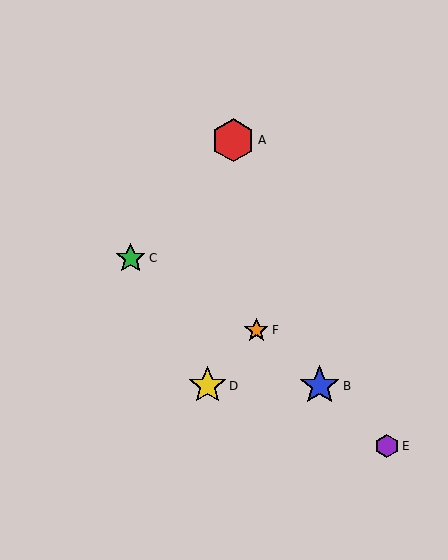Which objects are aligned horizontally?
Objects B, D are aligned horizontally.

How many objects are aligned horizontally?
2 objects (B, D) are aligned horizontally.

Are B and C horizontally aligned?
No, B is at y≈386 and C is at y≈258.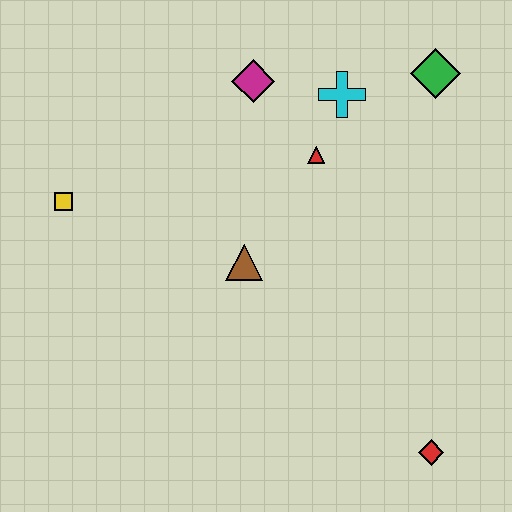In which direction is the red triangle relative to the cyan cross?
The red triangle is below the cyan cross.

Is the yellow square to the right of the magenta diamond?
No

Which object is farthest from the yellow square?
The red diamond is farthest from the yellow square.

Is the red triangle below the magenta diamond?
Yes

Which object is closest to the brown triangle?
The red triangle is closest to the brown triangle.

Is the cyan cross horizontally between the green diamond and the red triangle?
Yes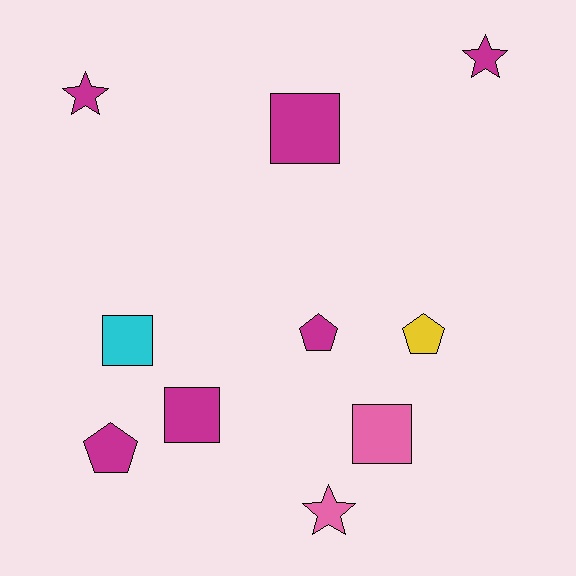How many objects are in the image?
There are 10 objects.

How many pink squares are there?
There is 1 pink square.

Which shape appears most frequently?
Square, with 4 objects.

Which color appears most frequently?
Magenta, with 6 objects.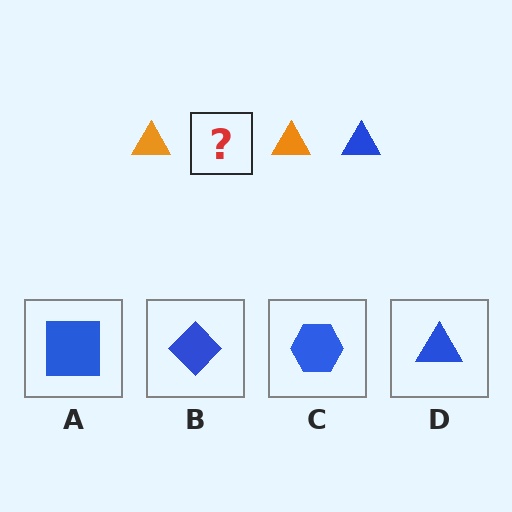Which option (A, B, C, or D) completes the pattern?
D.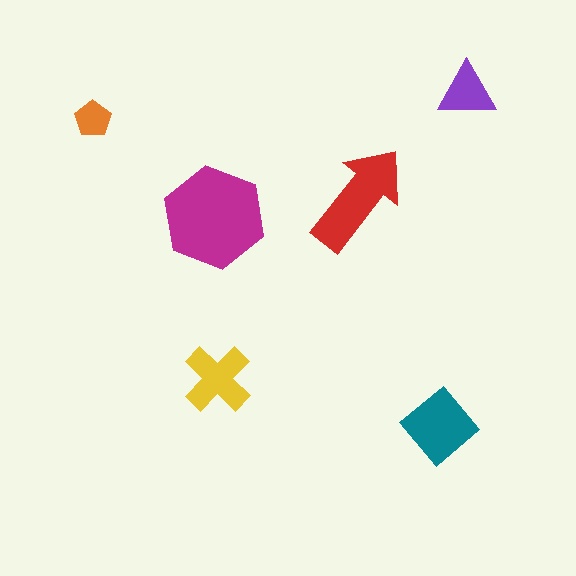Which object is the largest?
The magenta hexagon.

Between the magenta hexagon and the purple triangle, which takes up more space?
The magenta hexagon.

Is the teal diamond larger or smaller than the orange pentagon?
Larger.